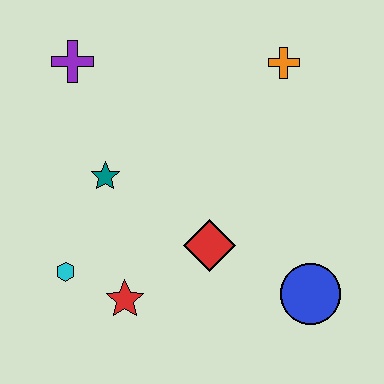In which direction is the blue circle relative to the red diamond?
The blue circle is to the right of the red diamond.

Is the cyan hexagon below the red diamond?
Yes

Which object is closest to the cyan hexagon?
The red star is closest to the cyan hexagon.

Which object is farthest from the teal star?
The blue circle is farthest from the teal star.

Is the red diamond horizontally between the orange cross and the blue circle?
No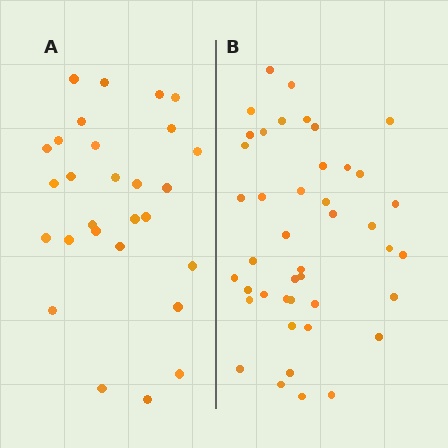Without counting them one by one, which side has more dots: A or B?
Region B (the right region) has more dots.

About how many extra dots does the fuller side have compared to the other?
Region B has approximately 15 more dots than region A.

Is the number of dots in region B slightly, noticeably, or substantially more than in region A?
Region B has substantially more. The ratio is roughly 1.5 to 1.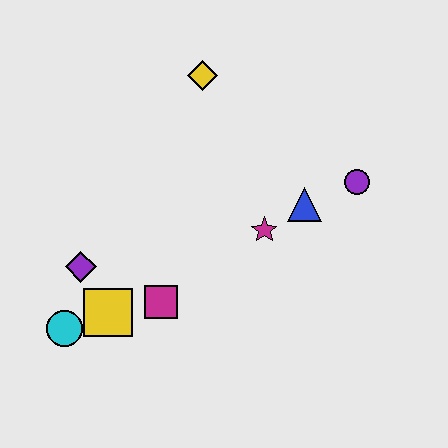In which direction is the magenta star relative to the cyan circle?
The magenta star is to the right of the cyan circle.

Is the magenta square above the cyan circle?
Yes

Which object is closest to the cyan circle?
The yellow square is closest to the cyan circle.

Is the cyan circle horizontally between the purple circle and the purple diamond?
No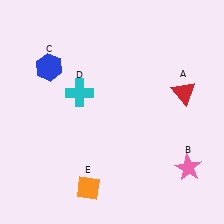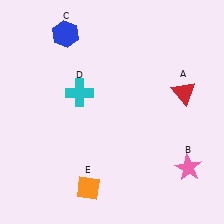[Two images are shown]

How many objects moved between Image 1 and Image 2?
1 object moved between the two images.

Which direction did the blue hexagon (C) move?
The blue hexagon (C) moved up.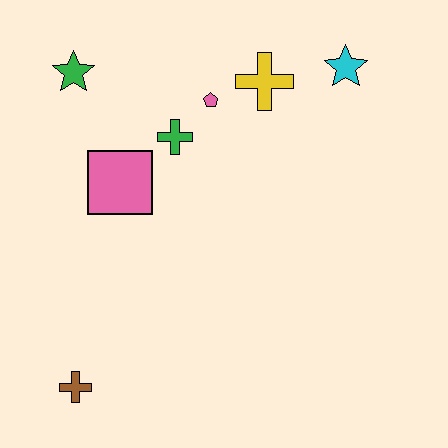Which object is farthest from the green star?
The brown cross is farthest from the green star.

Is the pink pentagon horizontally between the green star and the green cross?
No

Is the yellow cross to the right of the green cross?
Yes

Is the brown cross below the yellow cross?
Yes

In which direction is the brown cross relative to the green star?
The brown cross is below the green star.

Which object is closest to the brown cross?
The pink square is closest to the brown cross.